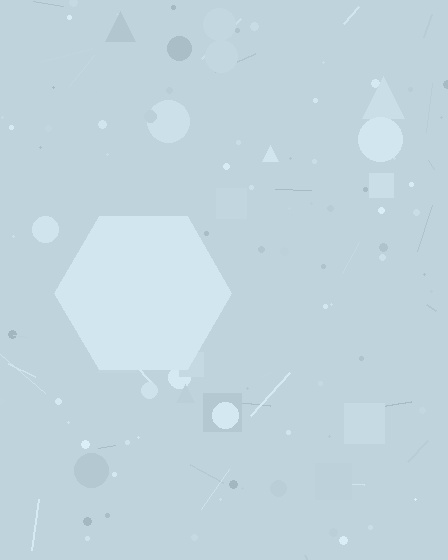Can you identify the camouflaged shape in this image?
The camouflaged shape is a hexagon.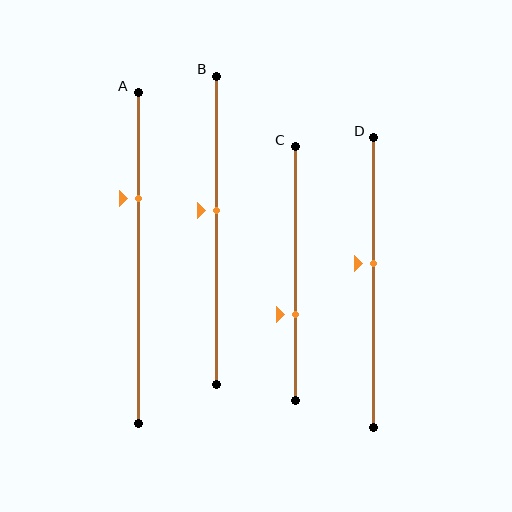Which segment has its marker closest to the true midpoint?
Segment B has its marker closest to the true midpoint.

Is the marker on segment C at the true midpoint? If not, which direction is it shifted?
No, the marker on segment C is shifted downward by about 16% of the segment length.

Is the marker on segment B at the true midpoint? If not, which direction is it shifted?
No, the marker on segment B is shifted upward by about 6% of the segment length.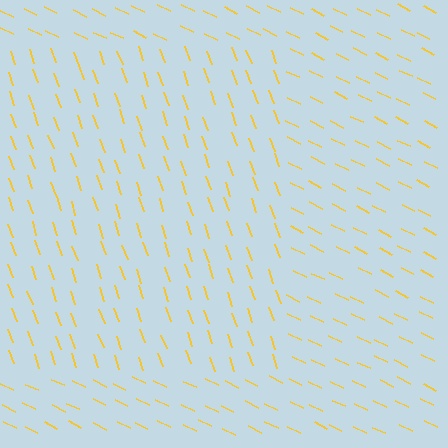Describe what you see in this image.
The image is filled with small yellow line segments. A rectangle region in the image has lines oriented differently from the surrounding lines, creating a visible texture boundary.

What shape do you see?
I see a rectangle.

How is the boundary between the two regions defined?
The boundary is defined purely by a change in line orientation (approximately 45 degrees difference). All lines are the same color and thickness.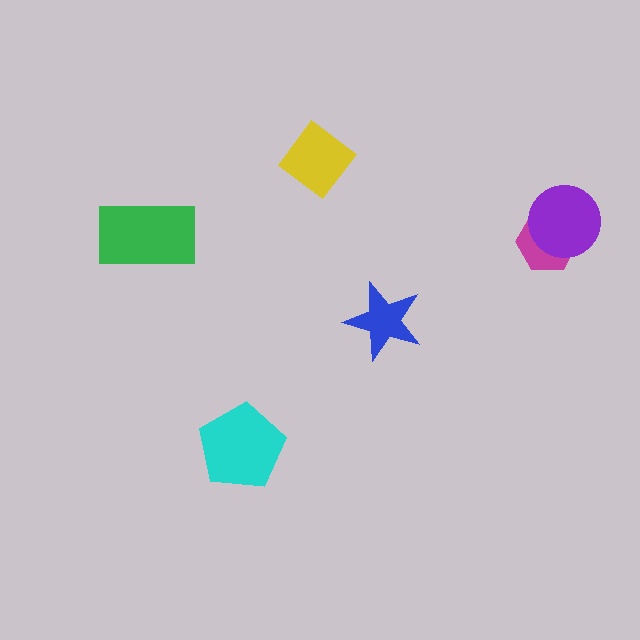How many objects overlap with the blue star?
0 objects overlap with the blue star.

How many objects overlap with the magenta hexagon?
1 object overlaps with the magenta hexagon.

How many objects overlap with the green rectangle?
0 objects overlap with the green rectangle.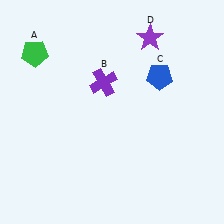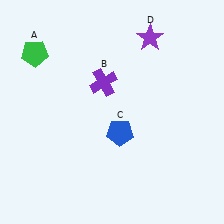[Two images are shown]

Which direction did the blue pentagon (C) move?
The blue pentagon (C) moved down.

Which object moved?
The blue pentagon (C) moved down.